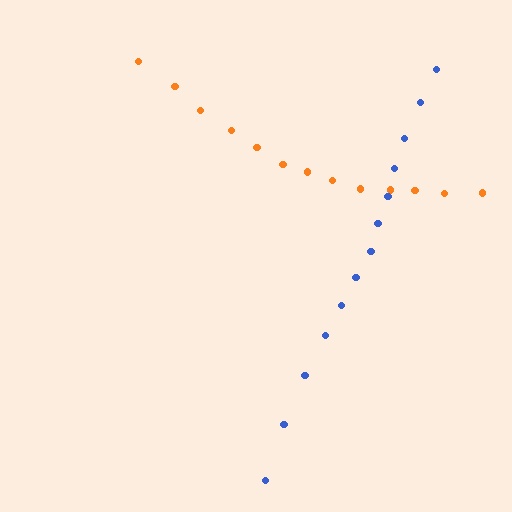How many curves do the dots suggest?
There are 2 distinct paths.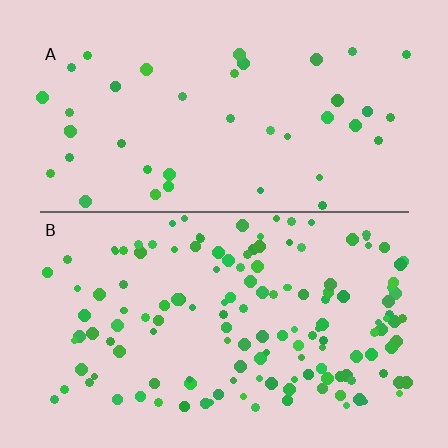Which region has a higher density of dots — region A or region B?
B (the bottom).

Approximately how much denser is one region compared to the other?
Approximately 3.4× — region B over region A.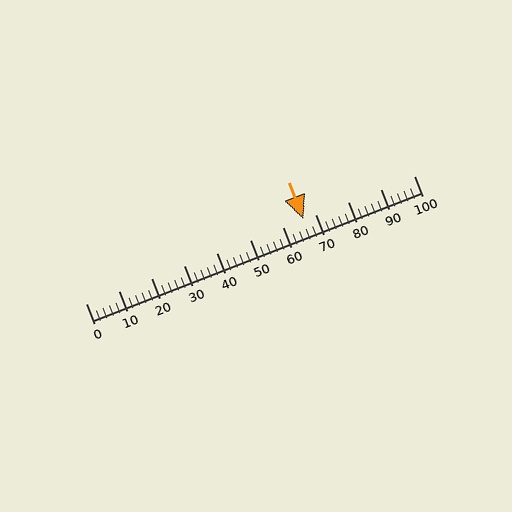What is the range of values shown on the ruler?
The ruler shows values from 0 to 100.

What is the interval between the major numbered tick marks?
The major tick marks are spaced 10 units apart.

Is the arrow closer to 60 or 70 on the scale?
The arrow is closer to 70.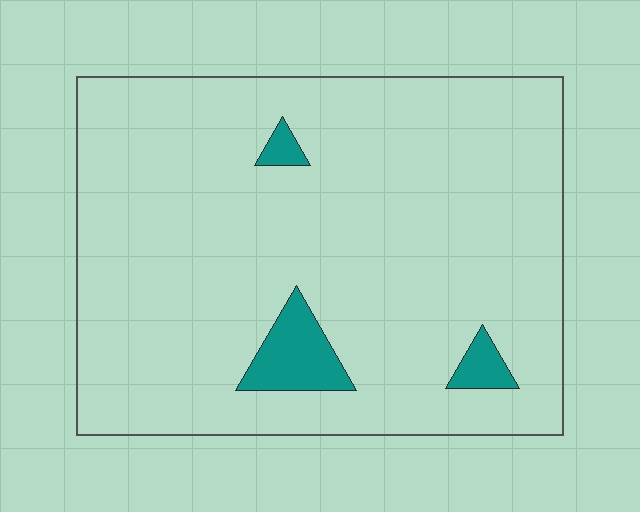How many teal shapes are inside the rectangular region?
3.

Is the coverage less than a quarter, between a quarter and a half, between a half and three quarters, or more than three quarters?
Less than a quarter.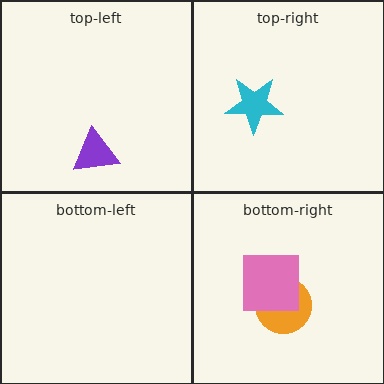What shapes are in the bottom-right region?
The orange circle, the pink square.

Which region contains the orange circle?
The bottom-right region.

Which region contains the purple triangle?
The top-left region.